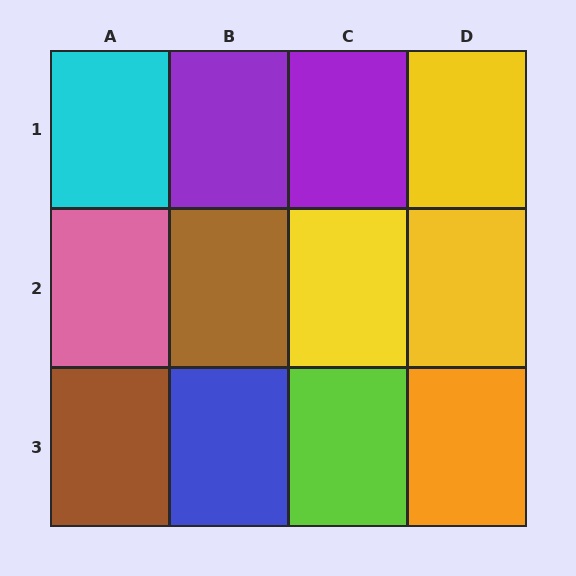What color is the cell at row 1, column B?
Purple.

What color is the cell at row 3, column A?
Brown.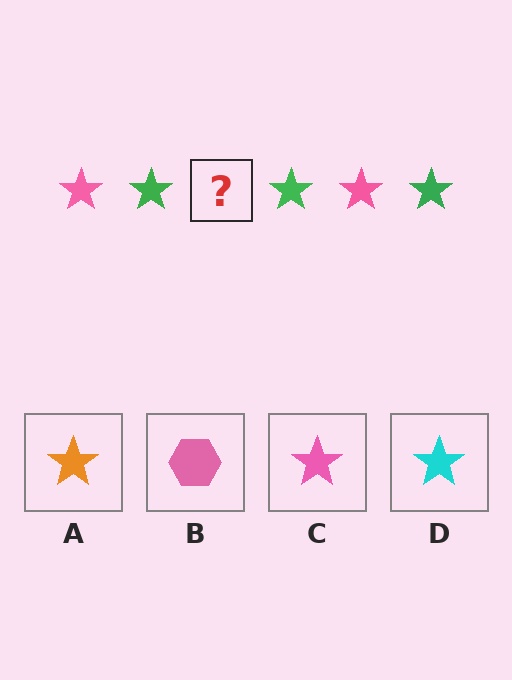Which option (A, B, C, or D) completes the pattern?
C.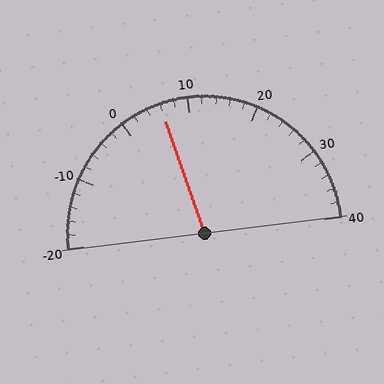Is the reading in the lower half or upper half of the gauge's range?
The reading is in the lower half of the range (-20 to 40).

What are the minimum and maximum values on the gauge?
The gauge ranges from -20 to 40.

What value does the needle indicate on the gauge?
The needle indicates approximately 6.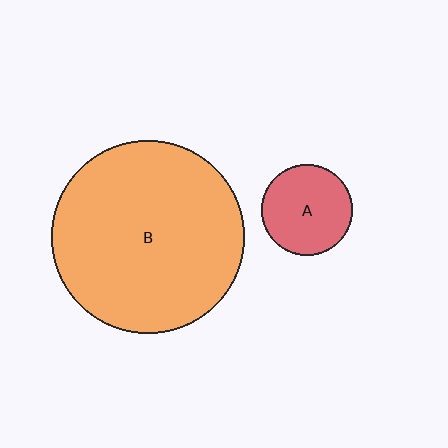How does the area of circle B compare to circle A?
Approximately 4.4 times.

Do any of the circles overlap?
No, none of the circles overlap.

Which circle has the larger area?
Circle B (orange).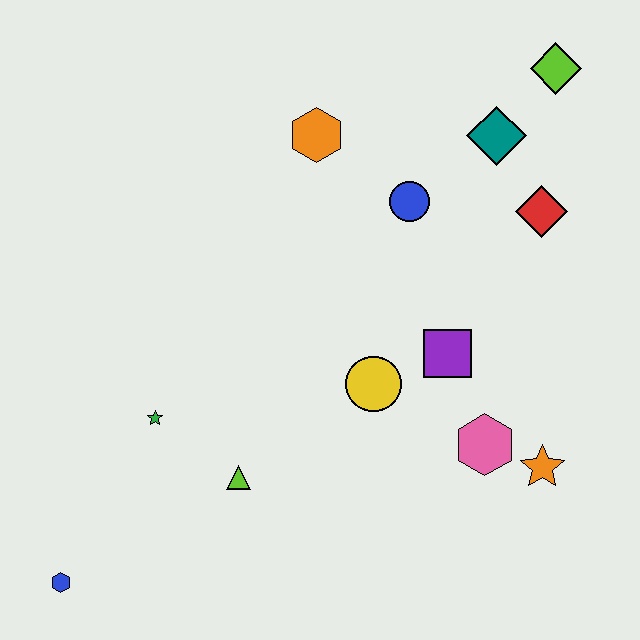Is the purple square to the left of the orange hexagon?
No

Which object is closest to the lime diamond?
The teal diamond is closest to the lime diamond.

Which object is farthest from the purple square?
The blue hexagon is farthest from the purple square.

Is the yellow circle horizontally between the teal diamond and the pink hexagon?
No